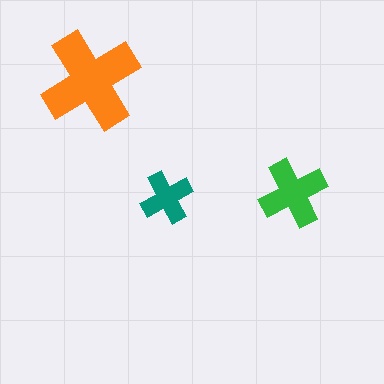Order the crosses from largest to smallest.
the orange one, the green one, the teal one.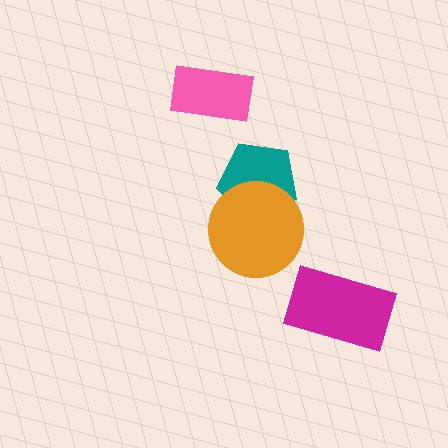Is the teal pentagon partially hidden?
Yes, it is partially covered by another shape.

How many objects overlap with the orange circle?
1 object overlaps with the orange circle.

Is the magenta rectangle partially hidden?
No, no other shape covers it.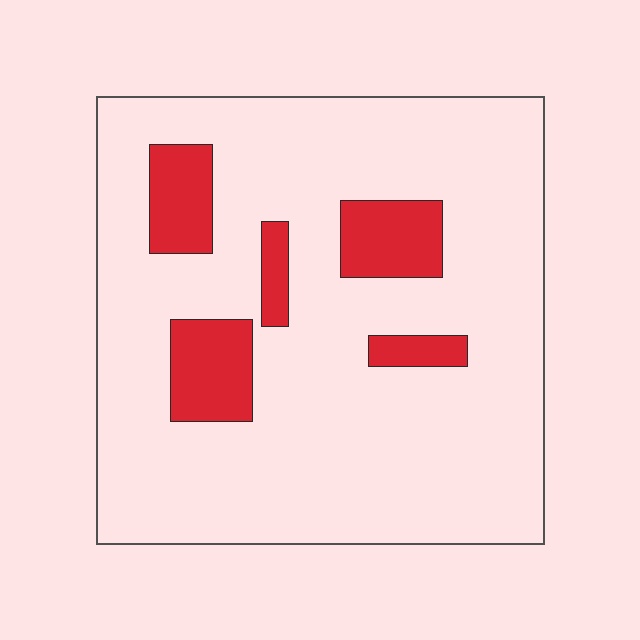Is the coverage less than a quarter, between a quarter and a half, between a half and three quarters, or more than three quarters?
Less than a quarter.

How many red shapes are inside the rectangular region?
5.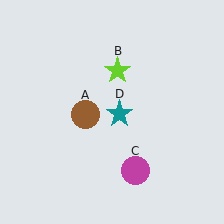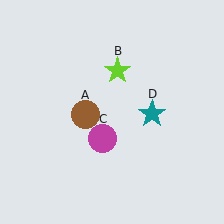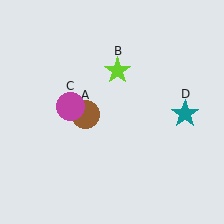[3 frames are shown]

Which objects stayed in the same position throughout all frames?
Brown circle (object A) and lime star (object B) remained stationary.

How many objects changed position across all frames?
2 objects changed position: magenta circle (object C), teal star (object D).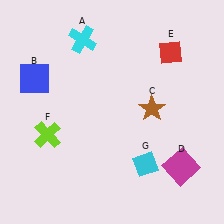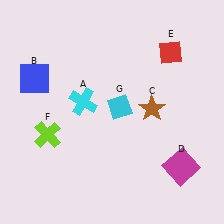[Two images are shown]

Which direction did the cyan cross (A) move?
The cyan cross (A) moved down.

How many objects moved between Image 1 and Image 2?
2 objects moved between the two images.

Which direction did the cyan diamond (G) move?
The cyan diamond (G) moved up.